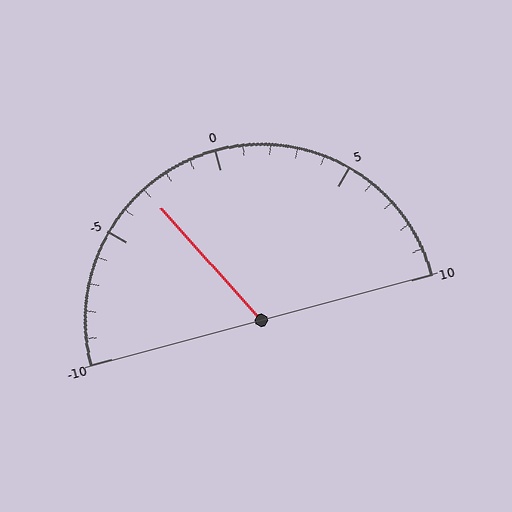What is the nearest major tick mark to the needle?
The nearest major tick mark is -5.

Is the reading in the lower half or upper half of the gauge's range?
The reading is in the lower half of the range (-10 to 10).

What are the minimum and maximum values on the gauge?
The gauge ranges from -10 to 10.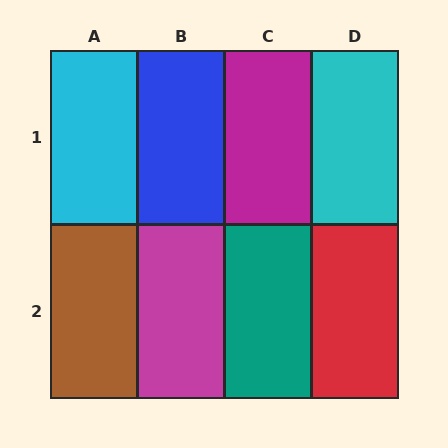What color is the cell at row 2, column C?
Teal.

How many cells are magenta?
2 cells are magenta.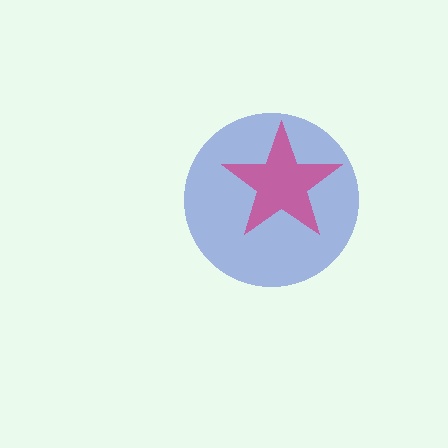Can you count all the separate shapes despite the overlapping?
Yes, there are 2 separate shapes.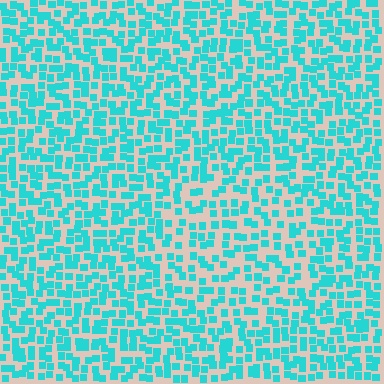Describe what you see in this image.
The image contains small cyan elements arranged at two different densities. A circle-shaped region is visible where the elements are less densely packed than the surrounding area.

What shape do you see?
I see a circle.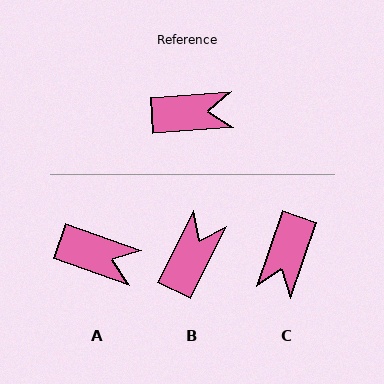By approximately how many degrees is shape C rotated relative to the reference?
Approximately 113 degrees clockwise.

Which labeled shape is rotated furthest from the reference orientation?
C, about 113 degrees away.